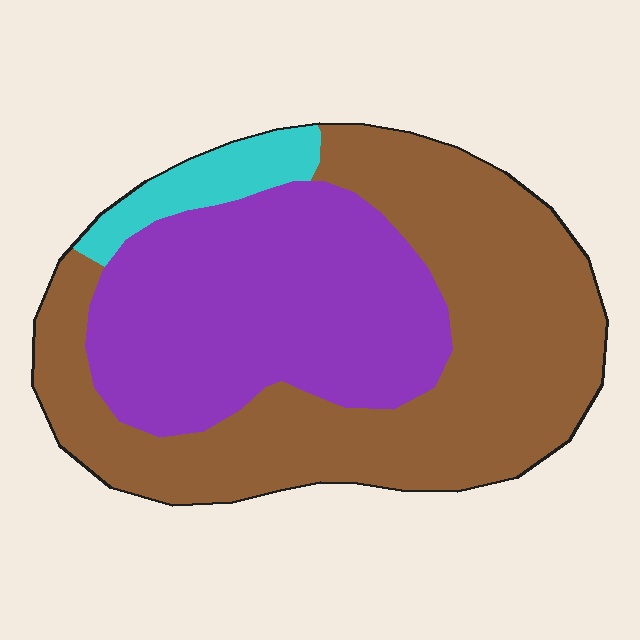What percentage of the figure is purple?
Purple takes up about two fifths (2/5) of the figure.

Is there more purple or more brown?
Brown.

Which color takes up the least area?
Cyan, at roughly 5%.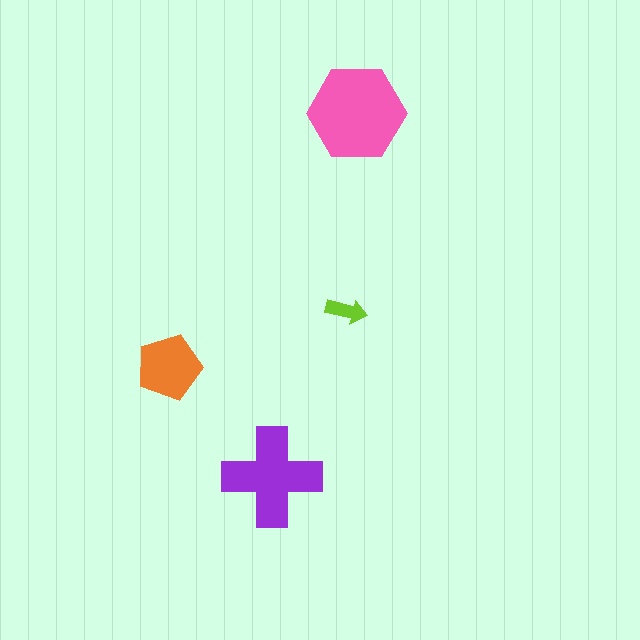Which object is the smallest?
The lime arrow.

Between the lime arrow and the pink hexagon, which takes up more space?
The pink hexagon.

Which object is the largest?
The pink hexagon.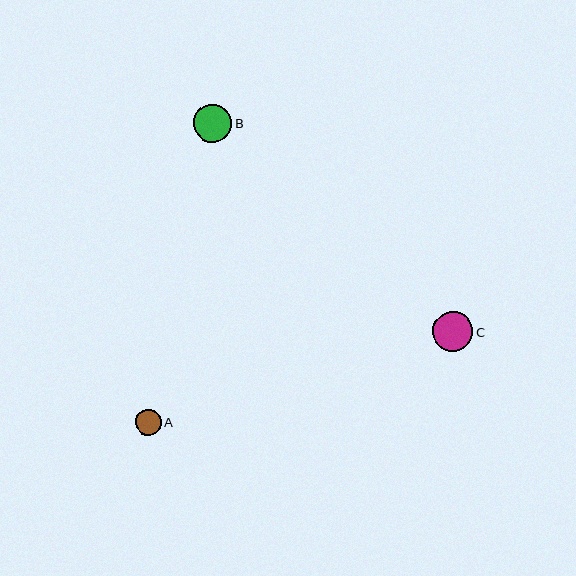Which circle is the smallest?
Circle A is the smallest with a size of approximately 26 pixels.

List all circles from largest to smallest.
From largest to smallest: C, B, A.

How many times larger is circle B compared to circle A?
Circle B is approximately 1.5 times the size of circle A.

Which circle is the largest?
Circle C is the largest with a size of approximately 40 pixels.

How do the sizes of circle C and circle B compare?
Circle C and circle B are approximately the same size.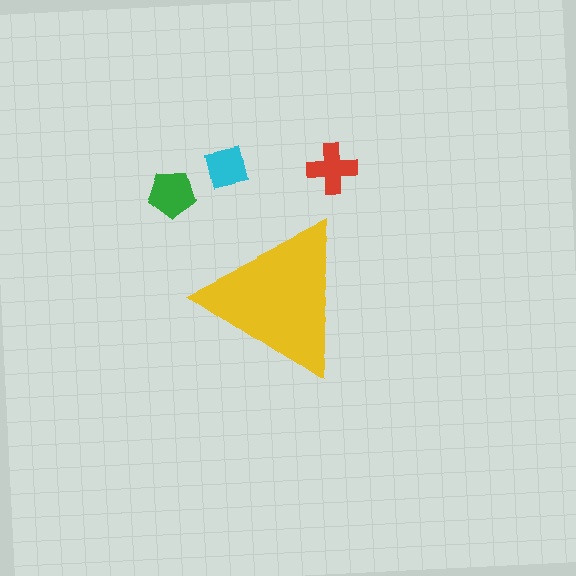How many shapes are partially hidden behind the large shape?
0 shapes are partially hidden.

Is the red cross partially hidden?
No, the red cross is fully visible.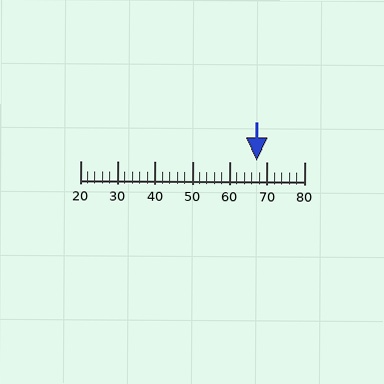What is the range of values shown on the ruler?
The ruler shows values from 20 to 80.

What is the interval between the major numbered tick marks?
The major tick marks are spaced 10 units apart.